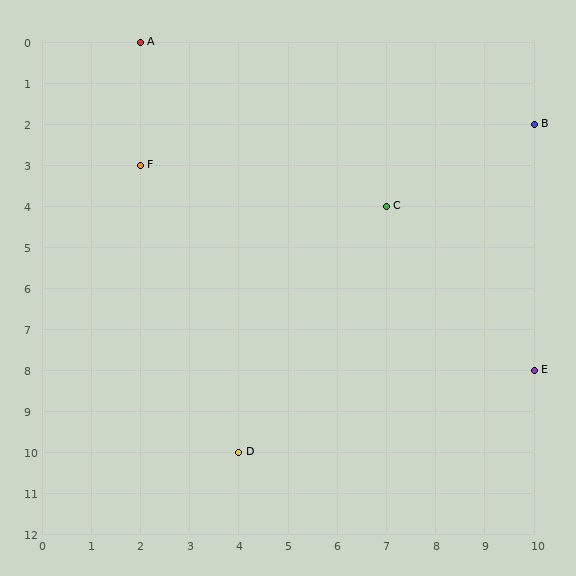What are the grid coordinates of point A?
Point A is at grid coordinates (2, 0).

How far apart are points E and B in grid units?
Points E and B are 6 rows apart.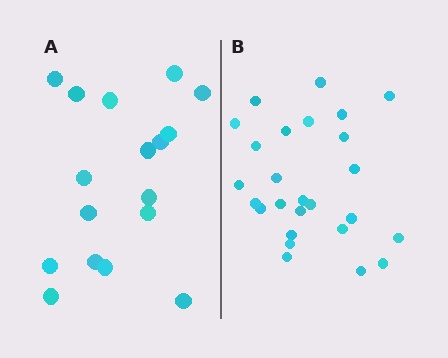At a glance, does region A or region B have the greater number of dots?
Region B (the right region) has more dots.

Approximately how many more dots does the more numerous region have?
Region B has roughly 8 or so more dots than region A.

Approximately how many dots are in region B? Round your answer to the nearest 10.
About 30 dots. (The exact count is 26, which rounds to 30.)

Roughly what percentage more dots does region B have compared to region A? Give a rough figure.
About 55% more.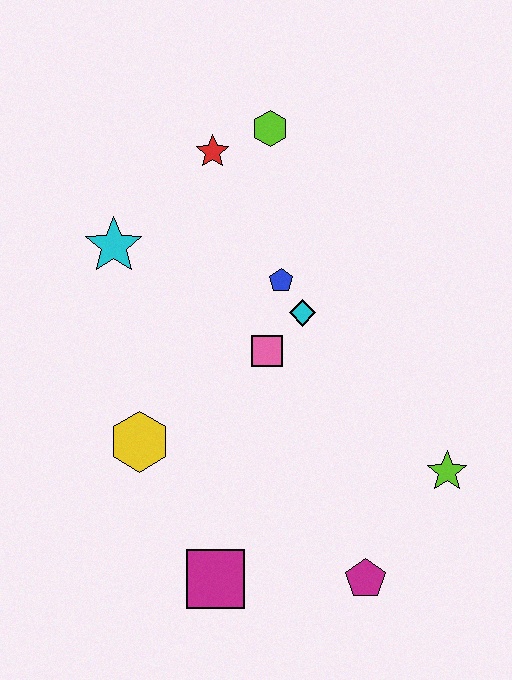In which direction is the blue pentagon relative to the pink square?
The blue pentagon is above the pink square.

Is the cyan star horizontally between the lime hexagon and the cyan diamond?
No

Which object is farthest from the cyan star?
The magenta pentagon is farthest from the cyan star.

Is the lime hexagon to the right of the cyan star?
Yes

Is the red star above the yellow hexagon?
Yes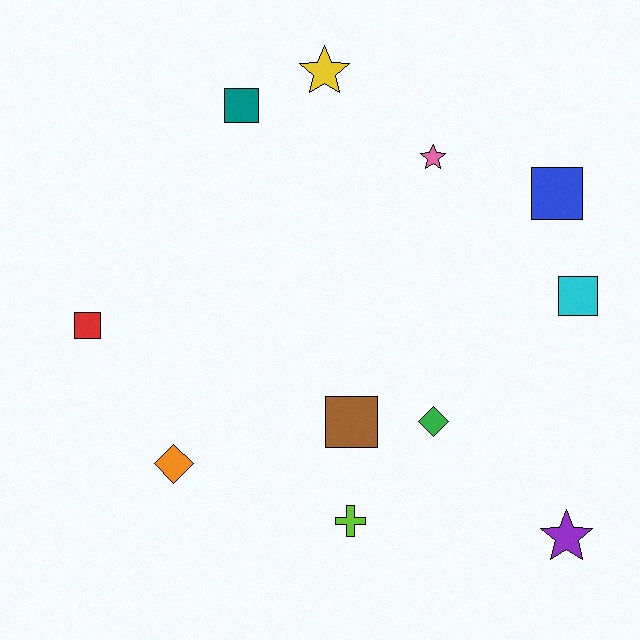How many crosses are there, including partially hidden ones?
There is 1 cross.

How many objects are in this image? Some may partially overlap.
There are 11 objects.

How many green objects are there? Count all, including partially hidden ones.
There is 1 green object.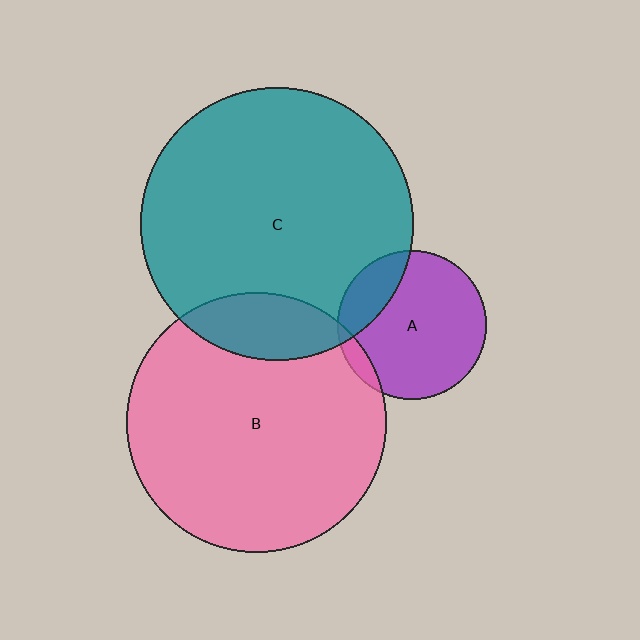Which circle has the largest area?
Circle C (teal).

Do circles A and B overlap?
Yes.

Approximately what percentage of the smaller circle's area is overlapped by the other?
Approximately 5%.